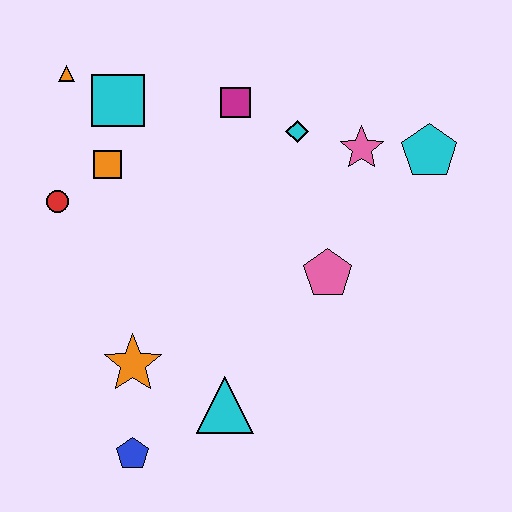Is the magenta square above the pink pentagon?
Yes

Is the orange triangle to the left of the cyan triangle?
Yes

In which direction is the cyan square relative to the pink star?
The cyan square is to the left of the pink star.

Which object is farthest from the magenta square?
The blue pentagon is farthest from the magenta square.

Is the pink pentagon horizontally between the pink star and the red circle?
Yes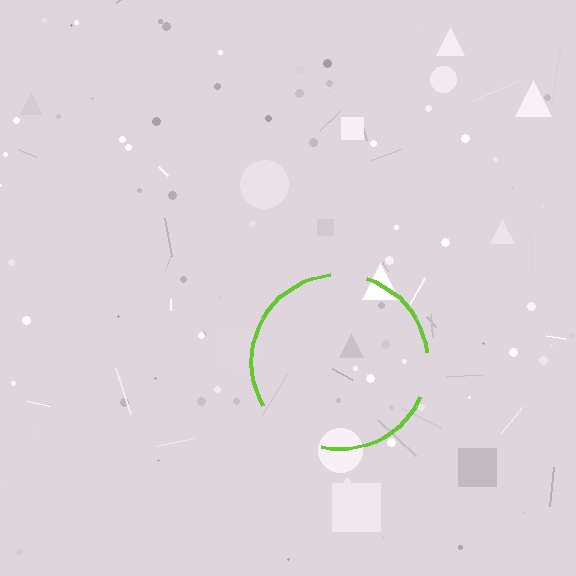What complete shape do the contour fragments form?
The contour fragments form a circle.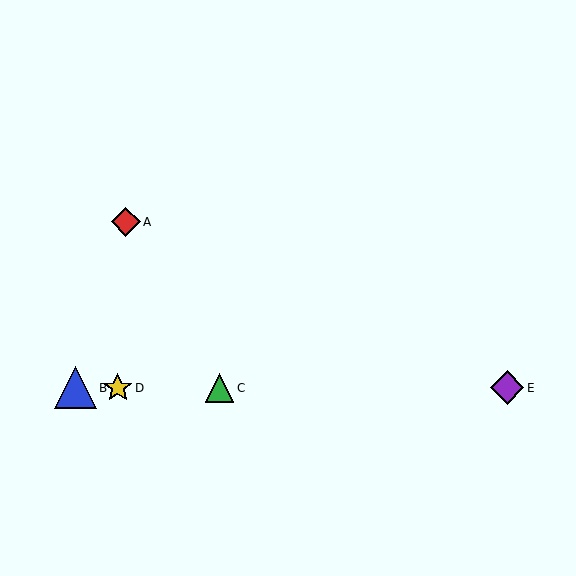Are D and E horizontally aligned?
Yes, both are at y≈388.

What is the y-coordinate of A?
Object A is at y≈222.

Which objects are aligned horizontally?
Objects B, C, D, E are aligned horizontally.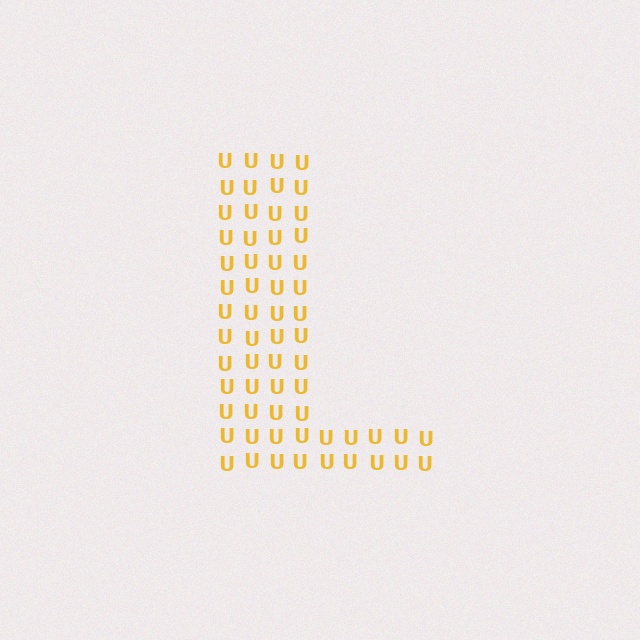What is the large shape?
The large shape is the letter L.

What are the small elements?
The small elements are letter U's.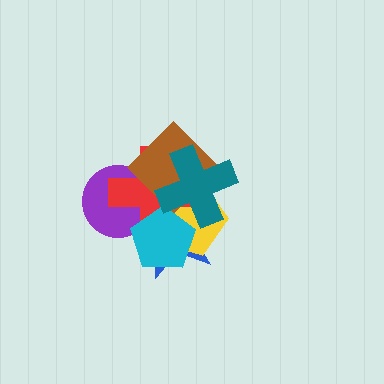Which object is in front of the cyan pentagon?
The teal cross is in front of the cyan pentagon.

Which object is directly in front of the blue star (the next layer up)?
The yellow pentagon is directly in front of the blue star.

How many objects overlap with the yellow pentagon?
5 objects overlap with the yellow pentagon.